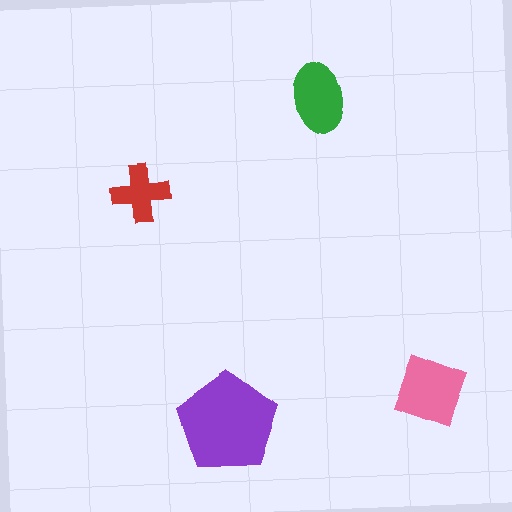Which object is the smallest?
The red cross.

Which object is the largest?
The purple pentagon.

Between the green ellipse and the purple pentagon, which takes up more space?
The purple pentagon.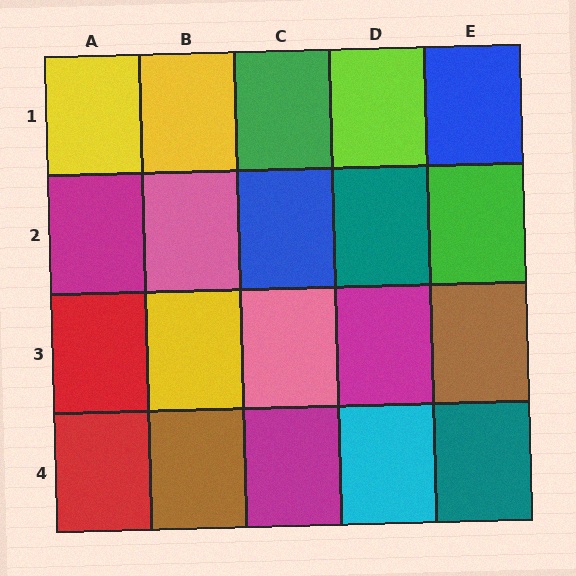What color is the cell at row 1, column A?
Yellow.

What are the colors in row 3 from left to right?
Red, yellow, pink, magenta, brown.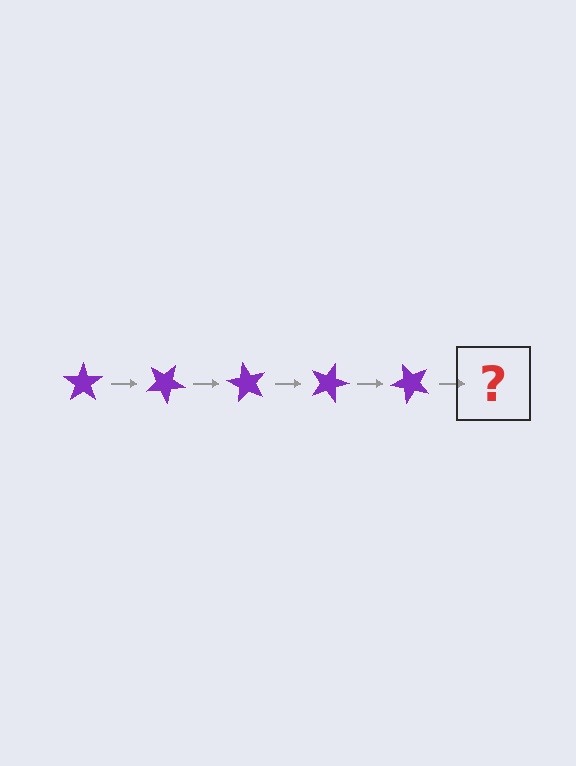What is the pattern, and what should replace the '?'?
The pattern is that the star rotates 30 degrees each step. The '?' should be a purple star rotated 150 degrees.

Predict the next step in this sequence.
The next step is a purple star rotated 150 degrees.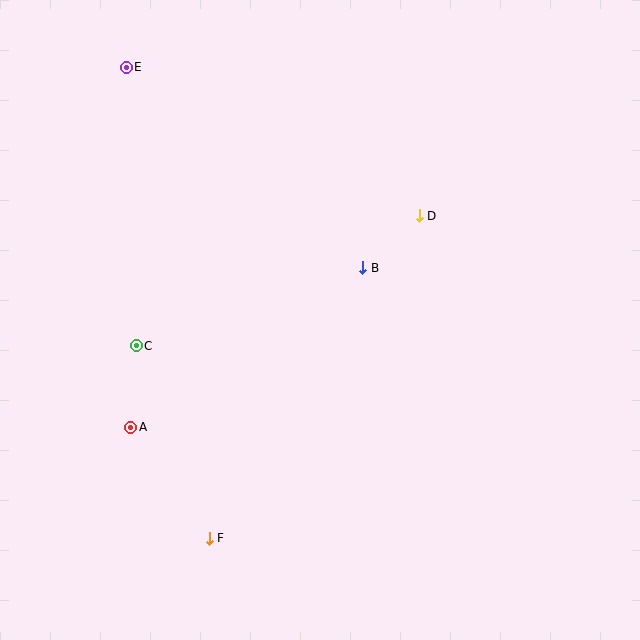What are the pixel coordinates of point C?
Point C is at (136, 346).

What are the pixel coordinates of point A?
Point A is at (131, 427).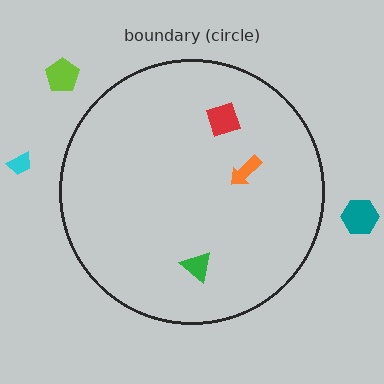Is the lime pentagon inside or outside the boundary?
Outside.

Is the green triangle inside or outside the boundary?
Inside.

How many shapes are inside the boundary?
3 inside, 3 outside.